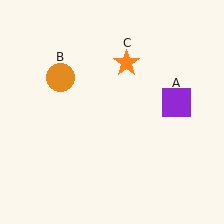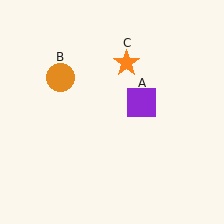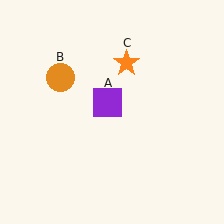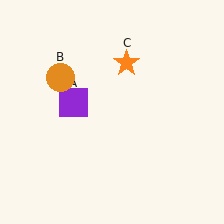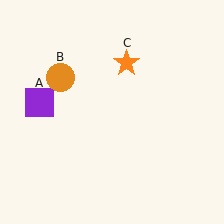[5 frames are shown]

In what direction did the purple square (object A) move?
The purple square (object A) moved left.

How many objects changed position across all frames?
1 object changed position: purple square (object A).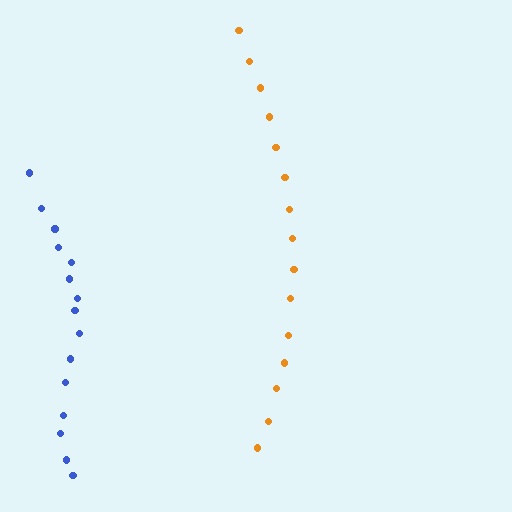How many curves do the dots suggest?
There are 2 distinct paths.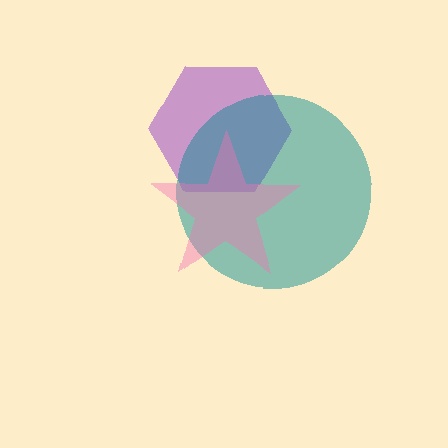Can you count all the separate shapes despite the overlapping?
Yes, there are 3 separate shapes.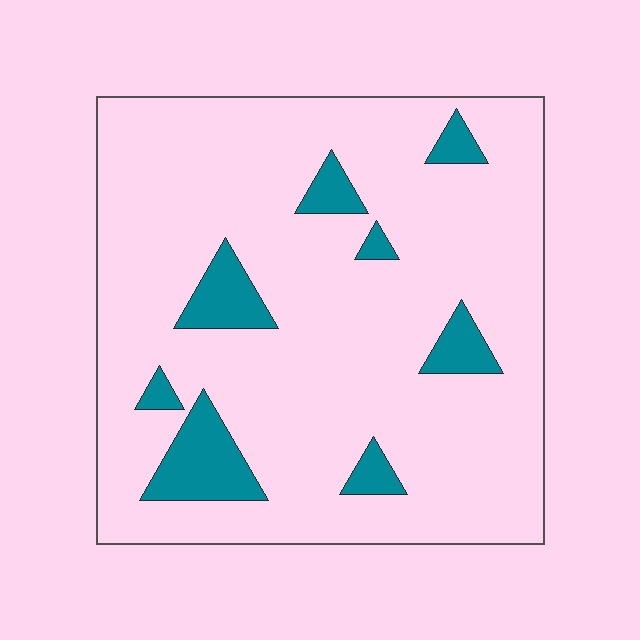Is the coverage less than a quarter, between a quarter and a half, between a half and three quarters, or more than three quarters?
Less than a quarter.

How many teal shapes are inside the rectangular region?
8.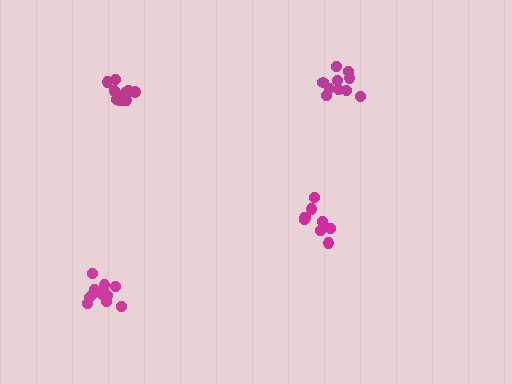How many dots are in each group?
Group 1: 9 dots, Group 2: 12 dots, Group 3: 10 dots, Group 4: 12 dots (43 total).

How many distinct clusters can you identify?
There are 4 distinct clusters.